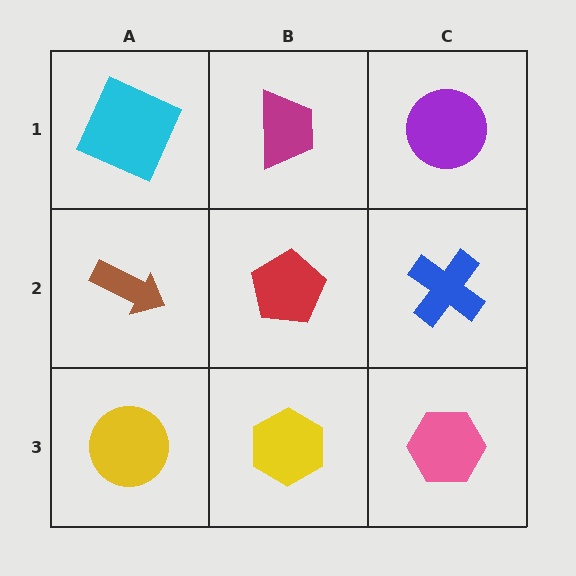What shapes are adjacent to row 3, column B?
A red pentagon (row 2, column B), a yellow circle (row 3, column A), a pink hexagon (row 3, column C).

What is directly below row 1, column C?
A blue cross.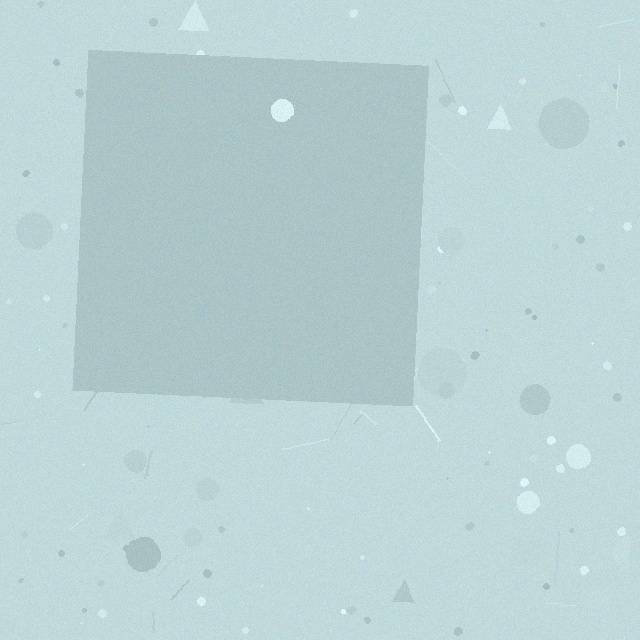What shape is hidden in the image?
A square is hidden in the image.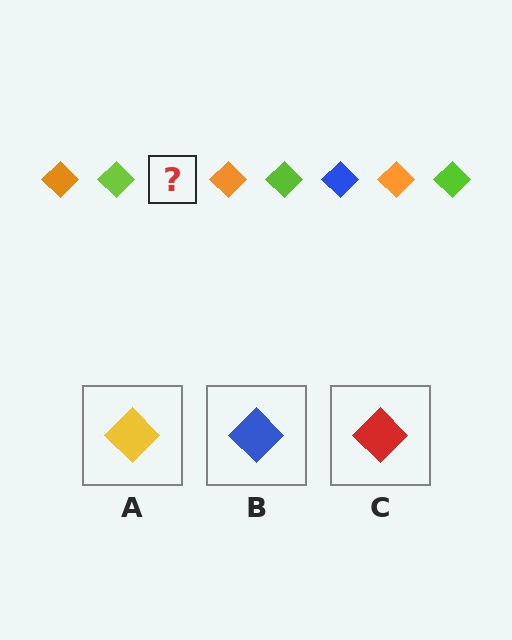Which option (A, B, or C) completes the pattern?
B.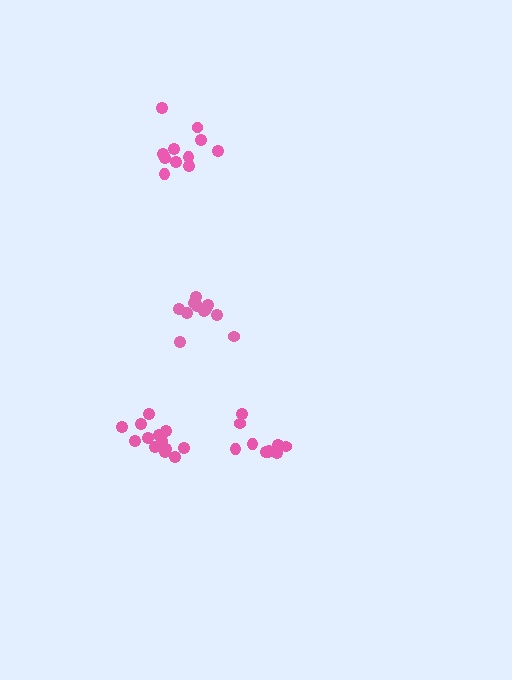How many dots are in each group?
Group 1: 10 dots, Group 2: 14 dots, Group 3: 11 dots, Group 4: 11 dots (46 total).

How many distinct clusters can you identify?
There are 4 distinct clusters.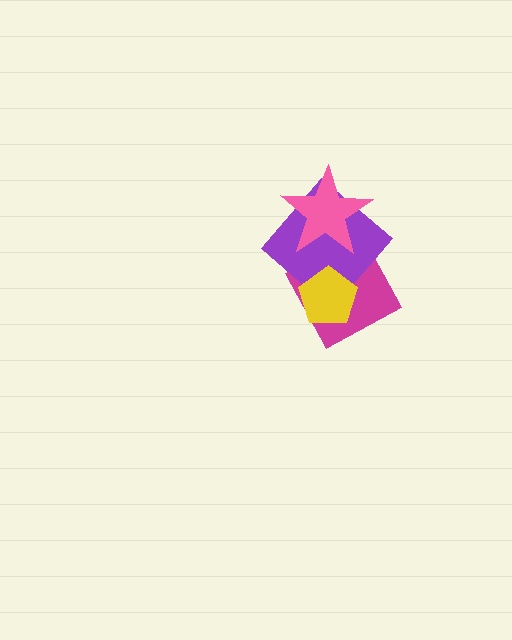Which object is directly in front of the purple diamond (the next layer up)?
The yellow pentagon is directly in front of the purple diamond.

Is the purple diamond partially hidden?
Yes, it is partially covered by another shape.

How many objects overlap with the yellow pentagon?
2 objects overlap with the yellow pentagon.